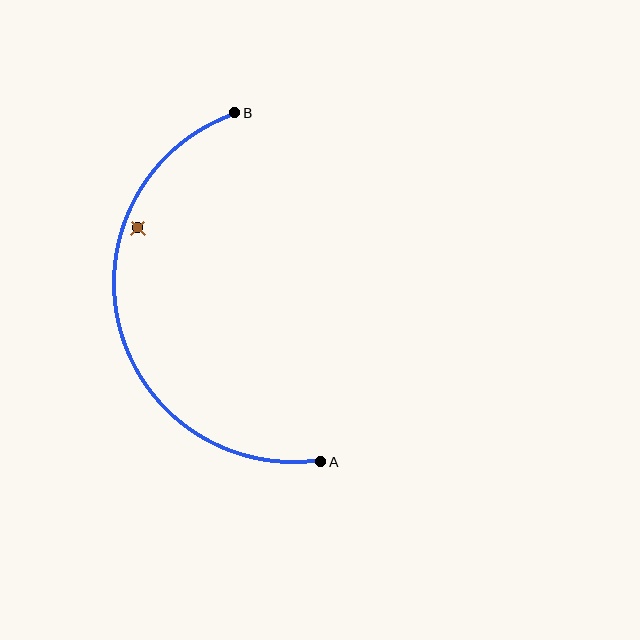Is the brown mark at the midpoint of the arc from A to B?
No — the brown mark does not lie on the arc at all. It sits slightly inside the curve.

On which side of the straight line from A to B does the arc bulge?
The arc bulges to the left of the straight line connecting A and B.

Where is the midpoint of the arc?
The arc midpoint is the point on the curve farthest from the straight line joining A and B. It sits to the left of that line.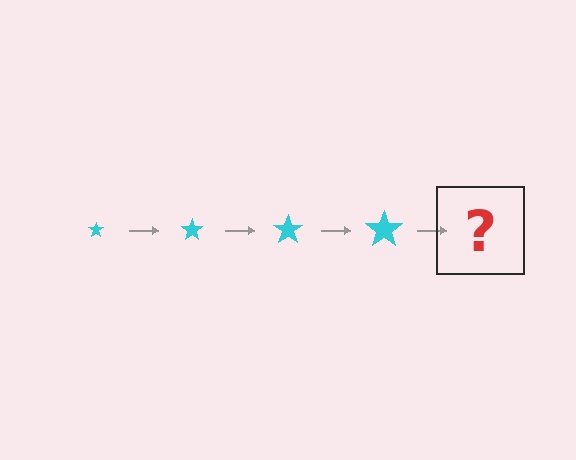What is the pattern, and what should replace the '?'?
The pattern is that the star gets progressively larger each step. The '?' should be a cyan star, larger than the previous one.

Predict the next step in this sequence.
The next step is a cyan star, larger than the previous one.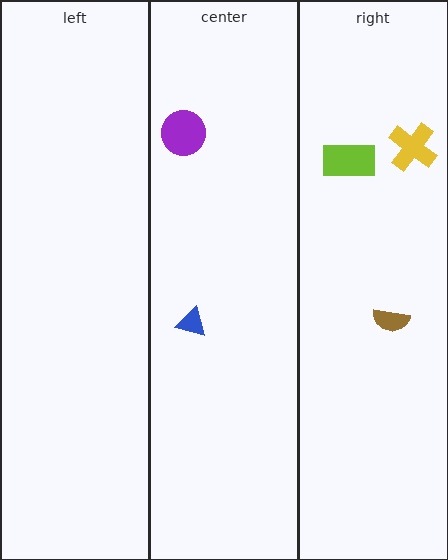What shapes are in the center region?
The blue triangle, the purple circle.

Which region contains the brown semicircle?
The right region.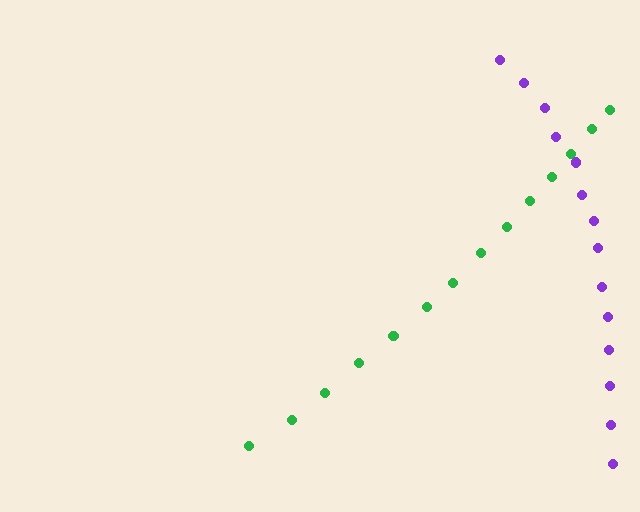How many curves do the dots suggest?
There are 2 distinct paths.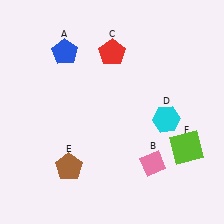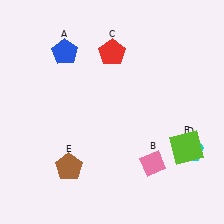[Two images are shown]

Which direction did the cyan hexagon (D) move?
The cyan hexagon (D) moved down.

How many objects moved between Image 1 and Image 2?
1 object moved between the two images.